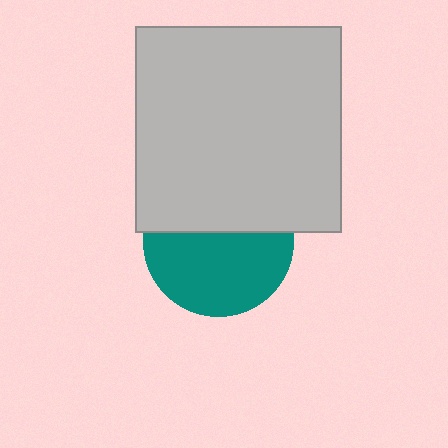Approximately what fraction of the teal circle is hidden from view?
Roughly 43% of the teal circle is hidden behind the light gray square.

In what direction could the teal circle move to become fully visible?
The teal circle could move down. That would shift it out from behind the light gray square entirely.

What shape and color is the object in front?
The object in front is a light gray square.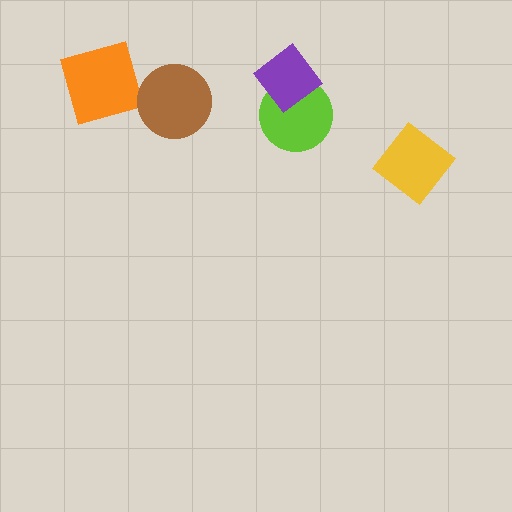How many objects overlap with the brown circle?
0 objects overlap with the brown circle.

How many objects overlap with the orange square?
0 objects overlap with the orange square.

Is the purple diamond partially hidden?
No, no other shape covers it.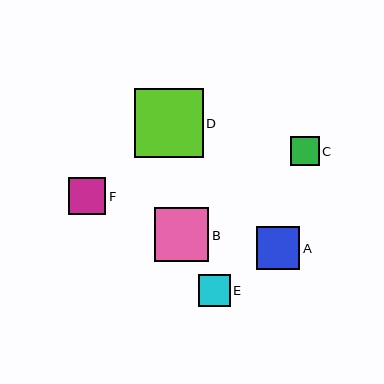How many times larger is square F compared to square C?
Square F is approximately 1.3 times the size of square C.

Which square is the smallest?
Square C is the smallest with a size of approximately 29 pixels.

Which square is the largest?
Square D is the largest with a size of approximately 69 pixels.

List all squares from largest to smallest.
From largest to smallest: D, B, A, F, E, C.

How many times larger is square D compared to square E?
Square D is approximately 2.2 times the size of square E.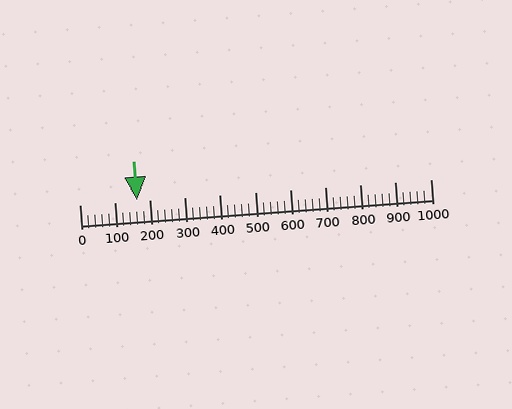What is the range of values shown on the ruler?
The ruler shows values from 0 to 1000.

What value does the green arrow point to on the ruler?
The green arrow points to approximately 163.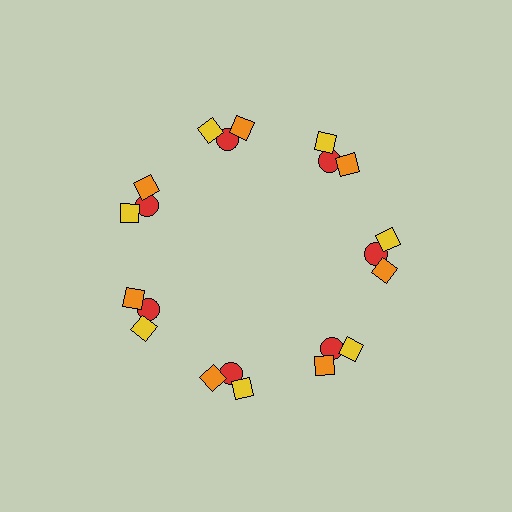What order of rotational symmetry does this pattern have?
This pattern has 7-fold rotational symmetry.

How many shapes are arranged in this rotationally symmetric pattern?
There are 21 shapes, arranged in 7 groups of 3.